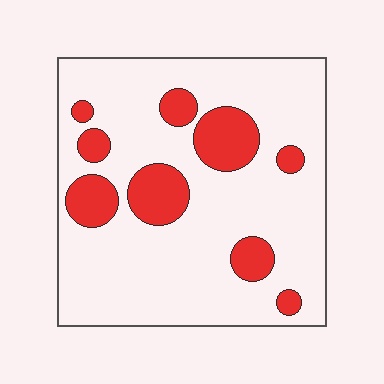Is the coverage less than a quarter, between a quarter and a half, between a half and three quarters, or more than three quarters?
Less than a quarter.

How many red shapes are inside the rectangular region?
9.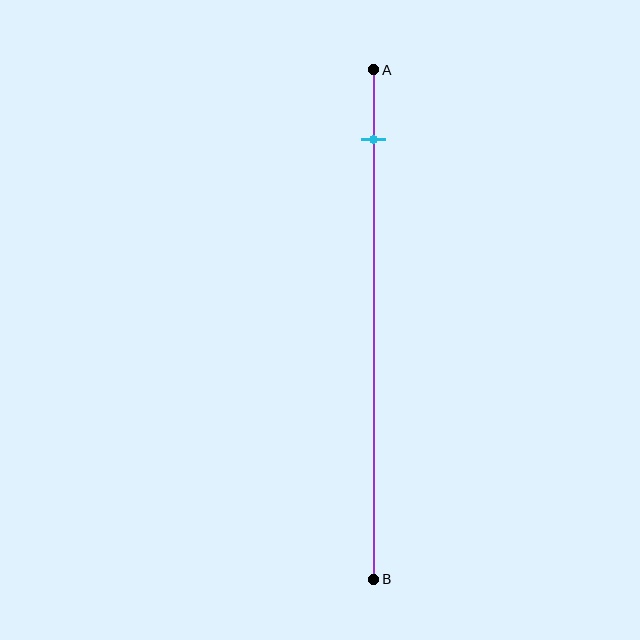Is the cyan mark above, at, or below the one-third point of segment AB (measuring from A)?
The cyan mark is above the one-third point of segment AB.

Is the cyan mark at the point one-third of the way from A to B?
No, the mark is at about 15% from A, not at the 33% one-third point.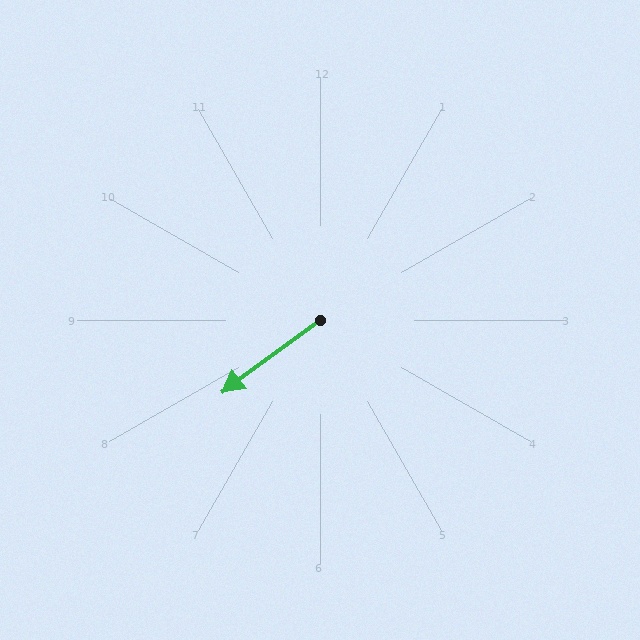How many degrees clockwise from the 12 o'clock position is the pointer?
Approximately 234 degrees.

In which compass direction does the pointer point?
Southwest.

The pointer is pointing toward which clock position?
Roughly 8 o'clock.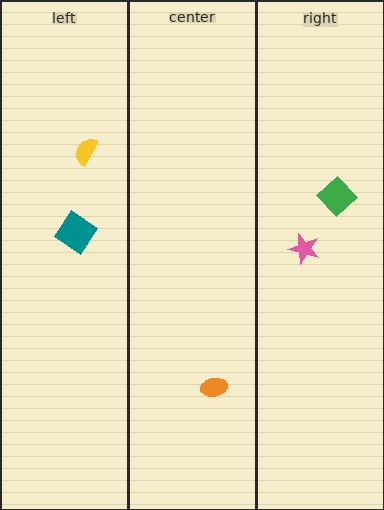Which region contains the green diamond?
The right region.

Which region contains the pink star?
The right region.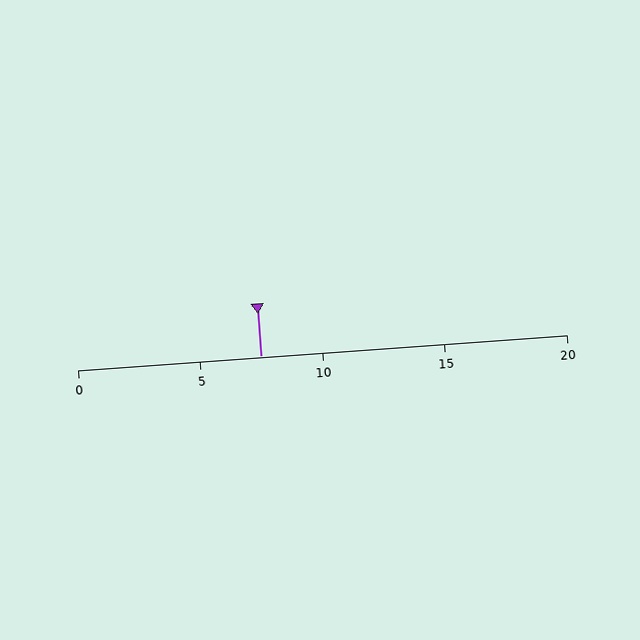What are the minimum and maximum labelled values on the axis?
The axis runs from 0 to 20.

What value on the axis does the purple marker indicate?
The marker indicates approximately 7.5.